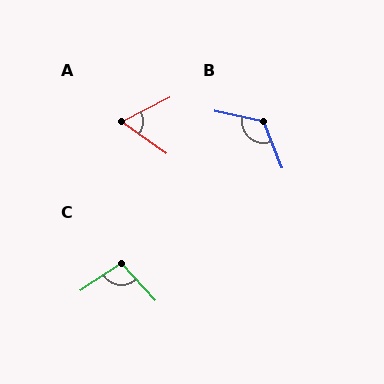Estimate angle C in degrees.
Approximately 100 degrees.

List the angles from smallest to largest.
A (62°), C (100°), B (124°).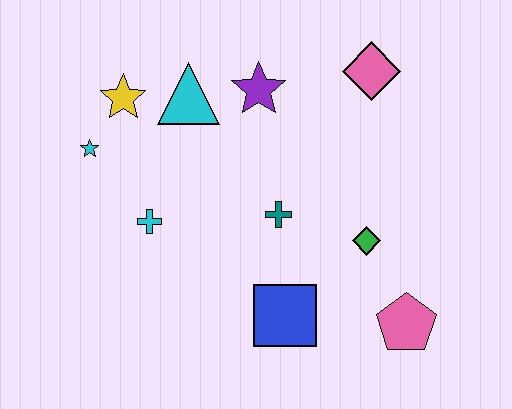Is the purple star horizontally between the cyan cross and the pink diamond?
Yes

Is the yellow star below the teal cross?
No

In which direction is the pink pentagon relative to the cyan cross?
The pink pentagon is to the right of the cyan cross.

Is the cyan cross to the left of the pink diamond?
Yes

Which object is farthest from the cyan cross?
The pink pentagon is farthest from the cyan cross.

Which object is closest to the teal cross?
The green diamond is closest to the teal cross.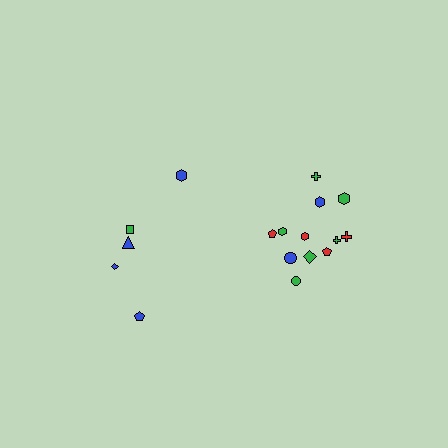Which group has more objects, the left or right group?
The right group.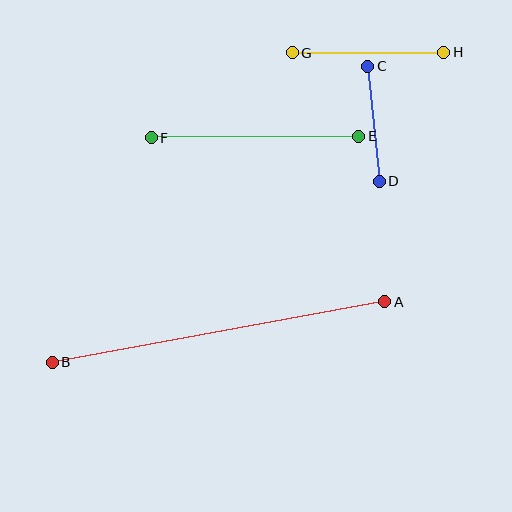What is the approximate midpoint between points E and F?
The midpoint is at approximately (255, 137) pixels.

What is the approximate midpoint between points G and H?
The midpoint is at approximately (368, 53) pixels.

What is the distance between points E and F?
The distance is approximately 208 pixels.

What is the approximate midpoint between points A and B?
The midpoint is at approximately (219, 332) pixels.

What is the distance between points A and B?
The distance is approximately 338 pixels.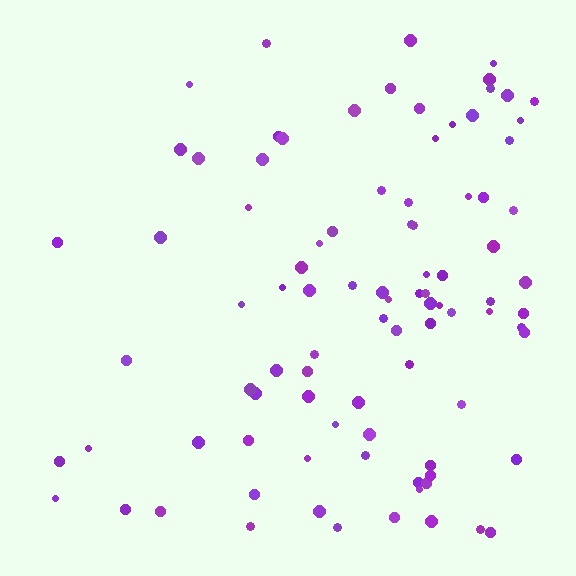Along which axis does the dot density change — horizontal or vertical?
Horizontal.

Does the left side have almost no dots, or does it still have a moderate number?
Still a moderate number, just noticeably fewer than the right.